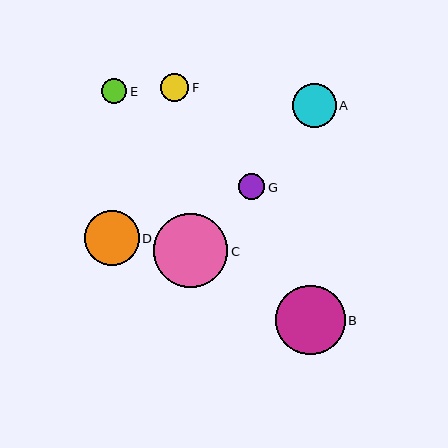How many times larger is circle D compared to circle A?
Circle D is approximately 1.2 times the size of circle A.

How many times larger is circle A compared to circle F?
Circle A is approximately 1.6 times the size of circle F.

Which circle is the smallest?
Circle E is the smallest with a size of approximately 25 pixels.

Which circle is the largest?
Circle C is the largest with a size of approximately 74 pixels.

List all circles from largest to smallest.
From largest to smallest: C, B, D, A, F, G, E.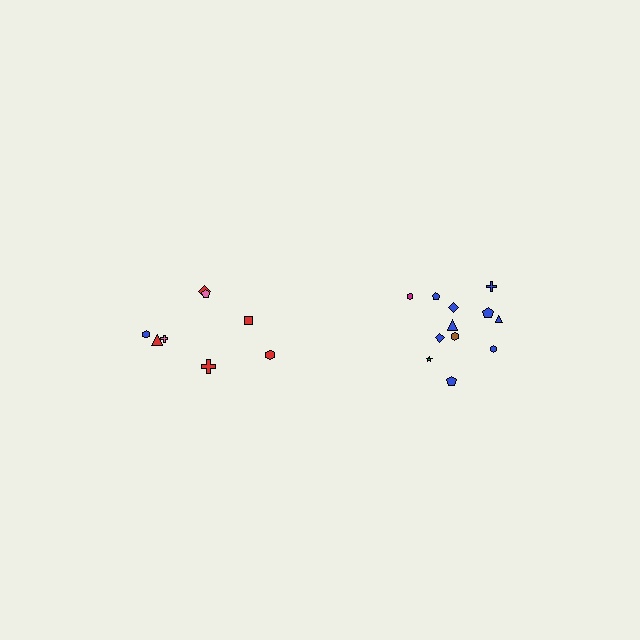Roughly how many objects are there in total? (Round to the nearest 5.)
Roughly 20 objects in total.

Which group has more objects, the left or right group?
The right group.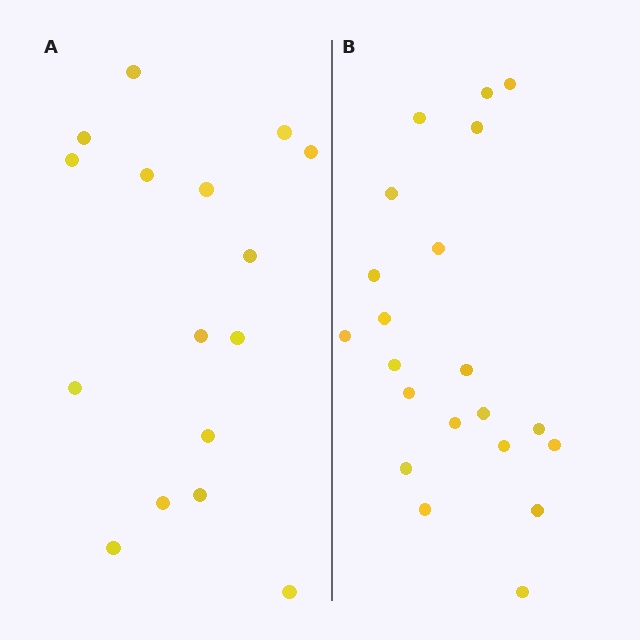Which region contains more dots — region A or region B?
Region B (the right region) has more dots.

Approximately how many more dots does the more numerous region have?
Region B has about 5 more dots than region A.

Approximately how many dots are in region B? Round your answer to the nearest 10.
About 20 dots. (The exact count is 21, which rounds to 20.)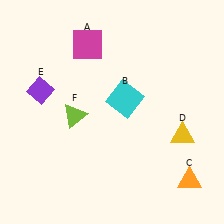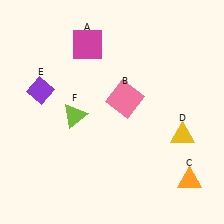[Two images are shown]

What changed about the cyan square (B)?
In Image 1, B is cyan. In Image 2, it changed to pink.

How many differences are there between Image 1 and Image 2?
There is 1 difference between the two images.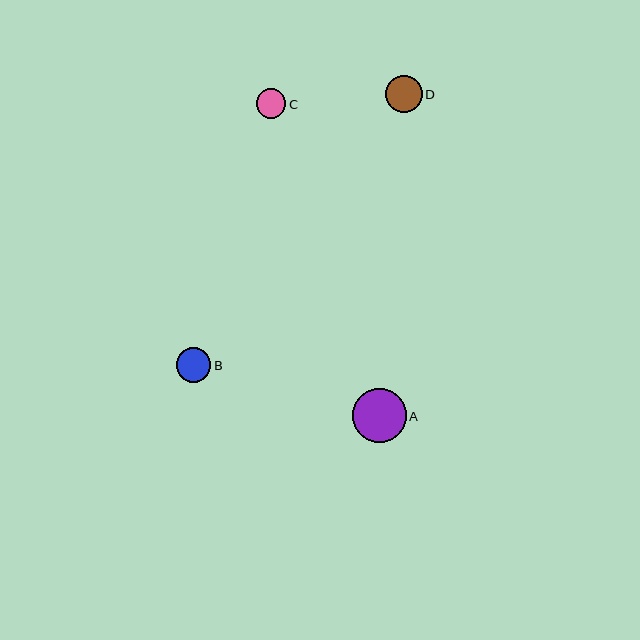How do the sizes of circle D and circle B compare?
Circle D and circle B are approximately the same size.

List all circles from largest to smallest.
From largest to smallest: A, D, B, C.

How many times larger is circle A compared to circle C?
Circle A is approximately 1.9 times the size of circle C.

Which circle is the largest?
Circle A is the largest with a size of approximately 54 pixels.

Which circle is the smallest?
Circle C is the smallest with a size of approximately 29 pixels.